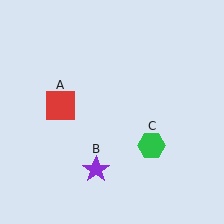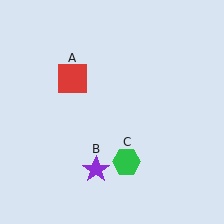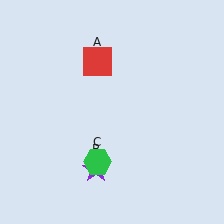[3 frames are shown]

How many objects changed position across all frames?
2 objects changed position: red square (object A), green hexagon (object C).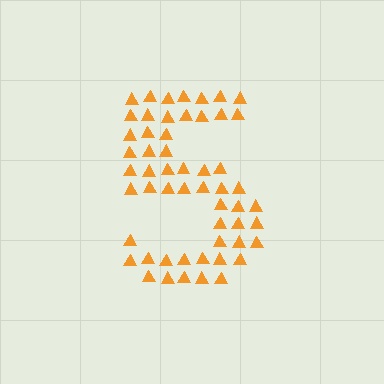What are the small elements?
The small elements are triangles.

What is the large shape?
The large shape is the digit 5.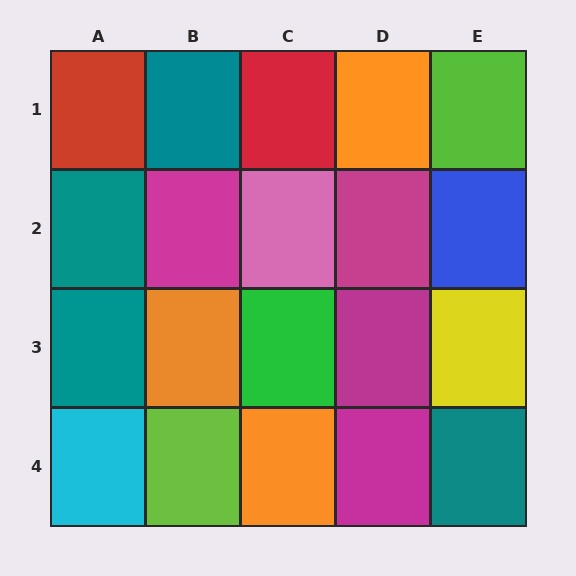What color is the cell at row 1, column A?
Red.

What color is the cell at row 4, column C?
Orange.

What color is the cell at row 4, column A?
Cyan.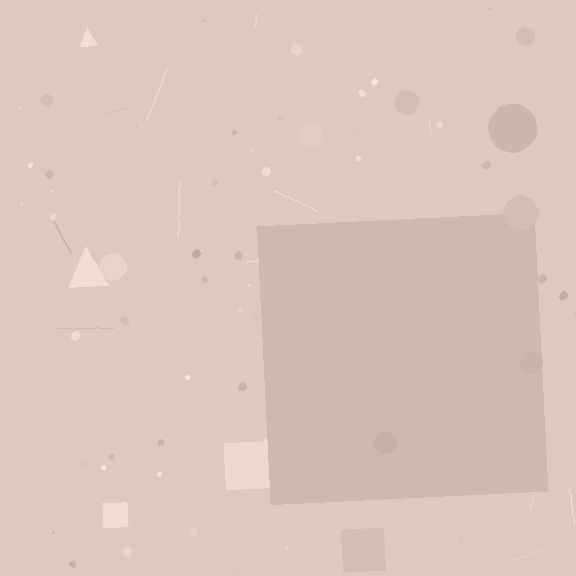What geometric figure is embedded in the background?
A square is embedded in the background.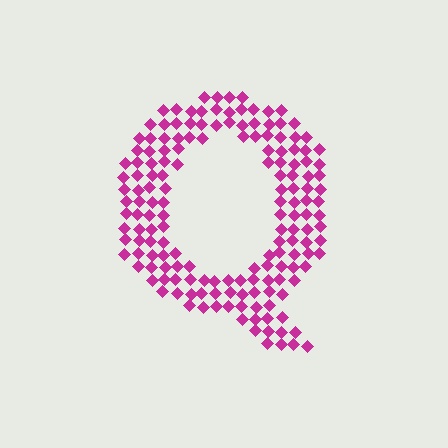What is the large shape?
The large shape is the letter Q.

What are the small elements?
The small elements are diamonds.